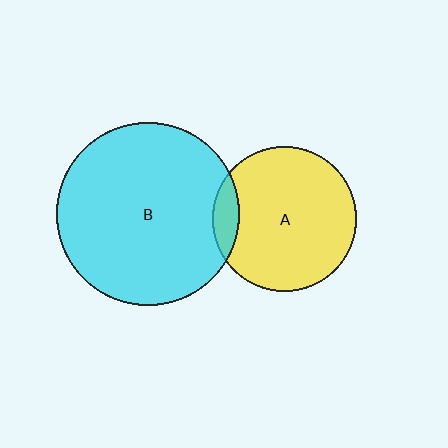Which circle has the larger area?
Circle B (cyan).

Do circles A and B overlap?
Yes.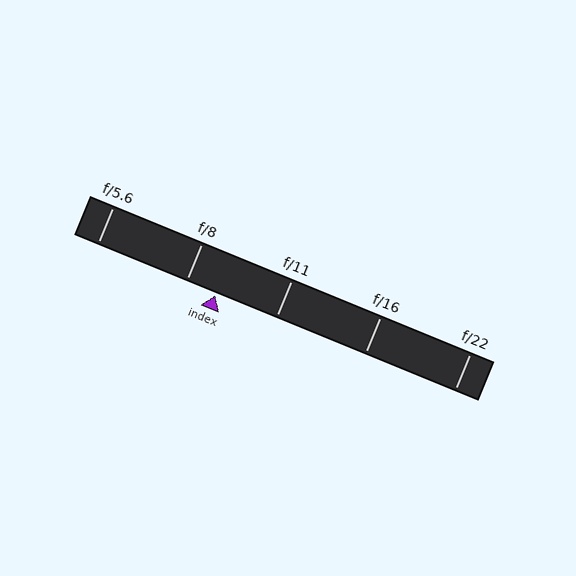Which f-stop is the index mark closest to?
The index mark is closest to f/8.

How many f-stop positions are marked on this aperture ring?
There are 5 f-stop positions marked.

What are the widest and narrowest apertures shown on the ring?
The widest aperture shown is f/5.6 and the narrowest is f/22.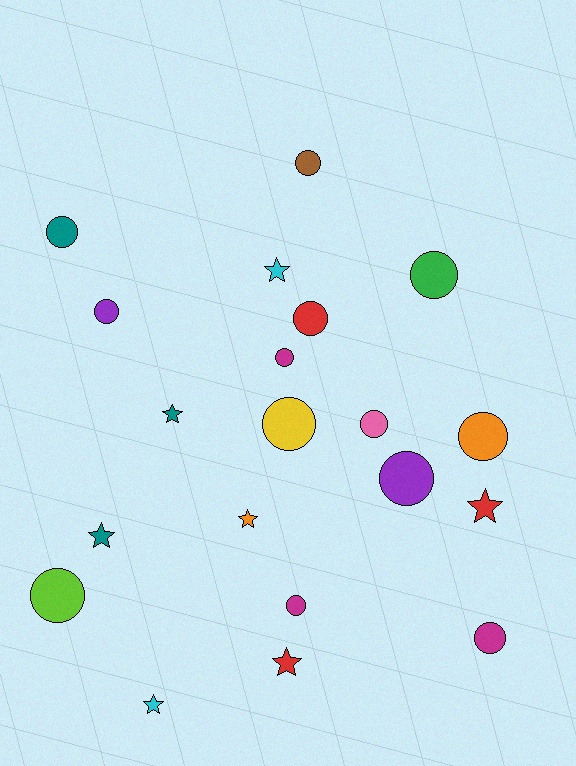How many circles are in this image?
There are 13 circles.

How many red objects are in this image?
There are 3 red objects.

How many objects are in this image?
There are 20 objects.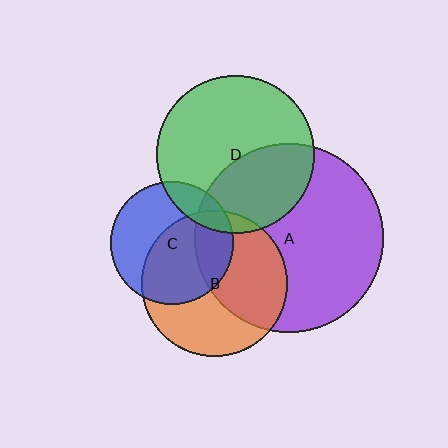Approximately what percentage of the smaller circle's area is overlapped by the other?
Approximately 50%.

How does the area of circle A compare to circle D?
Approximately 1.5 times.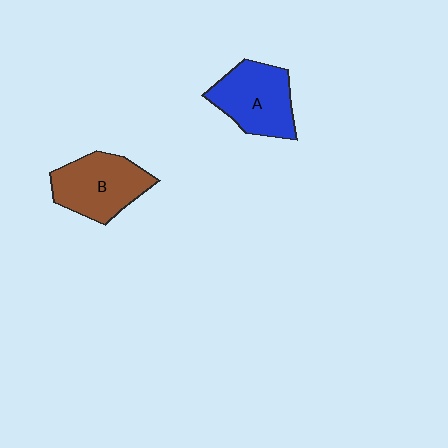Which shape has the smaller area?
Shape A (blue).